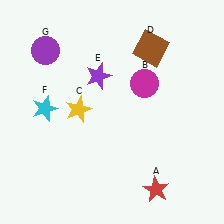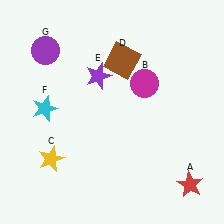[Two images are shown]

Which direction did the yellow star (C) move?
The yellow star (C) moved down.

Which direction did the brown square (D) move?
The brown square (D) moved left.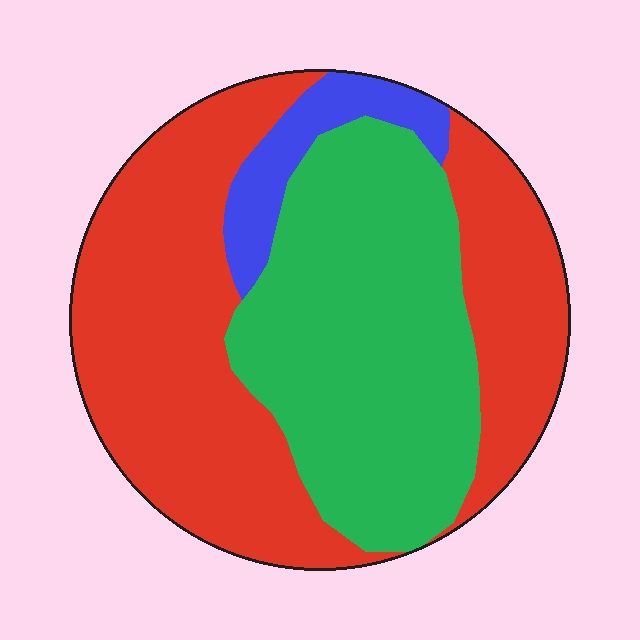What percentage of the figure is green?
Green covers 39% of the figure.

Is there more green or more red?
Red.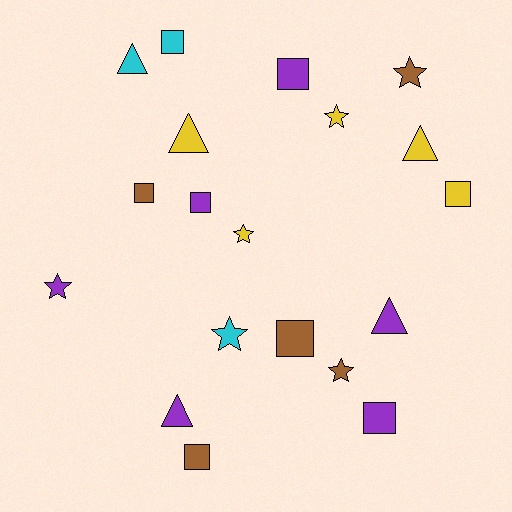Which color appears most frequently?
Purple, with 6 objects.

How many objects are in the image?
There are 19 objects.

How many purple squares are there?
There are 3 purple squares.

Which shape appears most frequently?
Square, with 8 objects.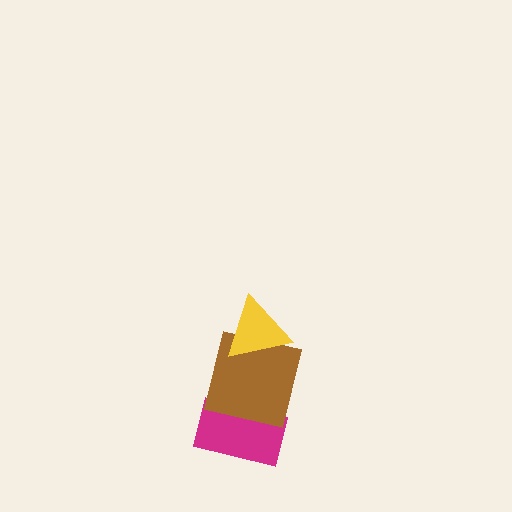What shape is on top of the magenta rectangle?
The brown square is on top of the magenta rectangle.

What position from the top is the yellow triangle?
The yellow triangle is 1st from the top.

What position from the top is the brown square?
The brown square is 2nd from the top.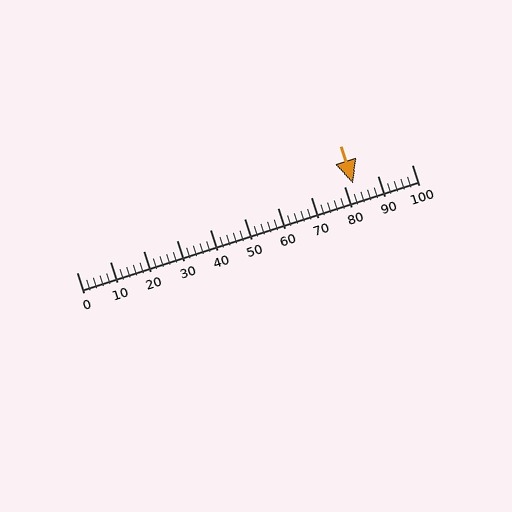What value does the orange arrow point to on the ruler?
The orange arrow points to approximately 82.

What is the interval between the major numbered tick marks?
The major tick marks are spaced 10 units apart.